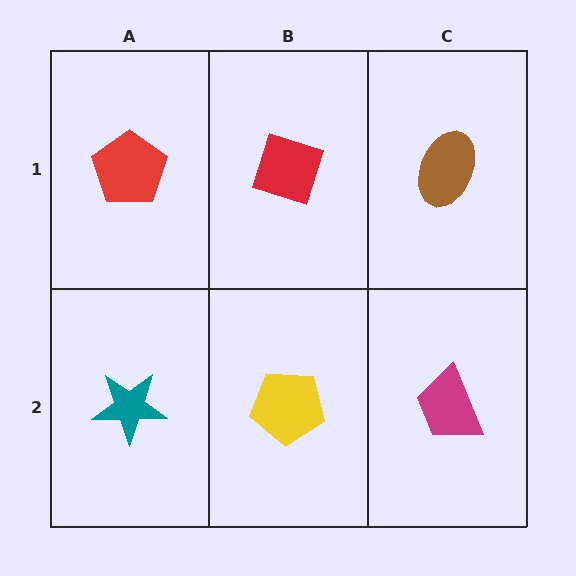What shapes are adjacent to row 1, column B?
A yellow pentagon (row 2, column B), a red pentagon (row 1, column A), a brown ellipse (row 1, column C).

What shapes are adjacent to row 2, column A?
A red pentagon (row 1, column A), a yellow pentagon (row 2, column B).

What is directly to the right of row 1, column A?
A red diamond.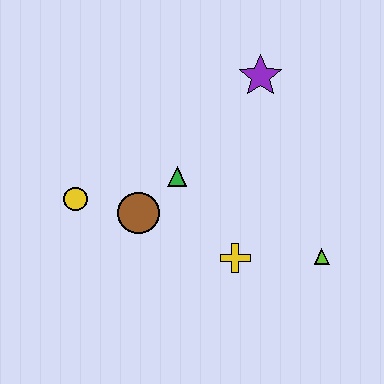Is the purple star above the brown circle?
Yes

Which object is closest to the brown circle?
The green triangle is closest to the brown circle.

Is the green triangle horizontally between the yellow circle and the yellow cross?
Yes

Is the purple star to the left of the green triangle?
No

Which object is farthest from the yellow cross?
The purple star is farthest from the yellow cross.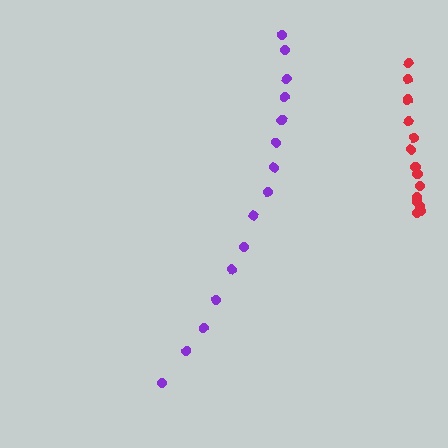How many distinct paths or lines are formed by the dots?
There are 2 distinct paths.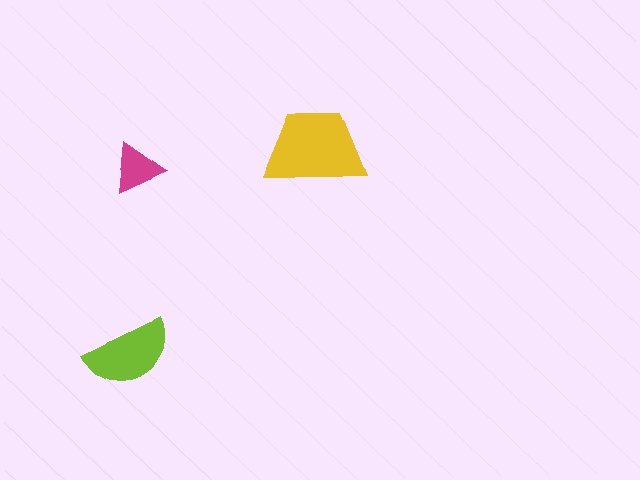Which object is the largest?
The yellow trapezoid.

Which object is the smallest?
The magenta triangle.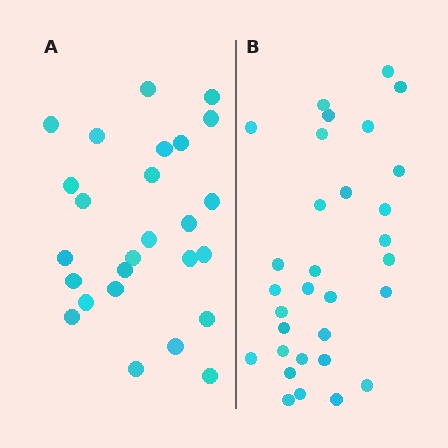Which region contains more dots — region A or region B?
Region B (the right region) has more dots.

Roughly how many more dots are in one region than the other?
Region B has about 5 more dots than region A.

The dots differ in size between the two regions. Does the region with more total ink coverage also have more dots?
No. Region A has more total ink coverage because its dots are larger, but region B actually contains more individual dots. Total area can be misleading — the number of items is what matters here.